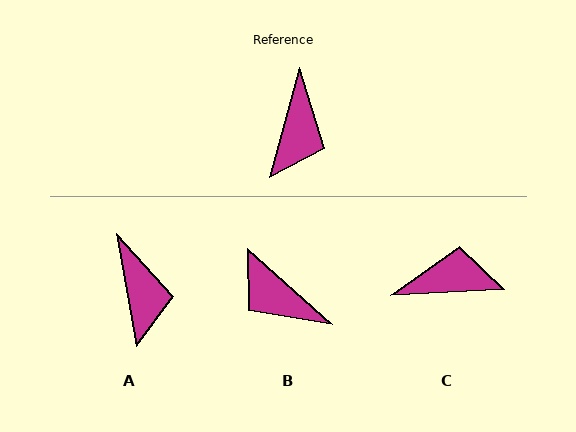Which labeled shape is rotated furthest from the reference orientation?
B, about 117 degrees away.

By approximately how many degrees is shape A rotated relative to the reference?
Approximately 25 degrees counter-clockwise.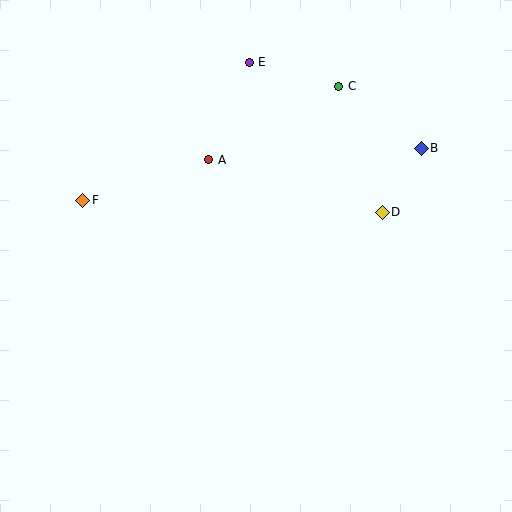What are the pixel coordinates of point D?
Point D is at (382, 212).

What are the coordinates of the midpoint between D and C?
The midpoint between D and C is at (360, 149).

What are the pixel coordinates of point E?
Point E is at (249, 62).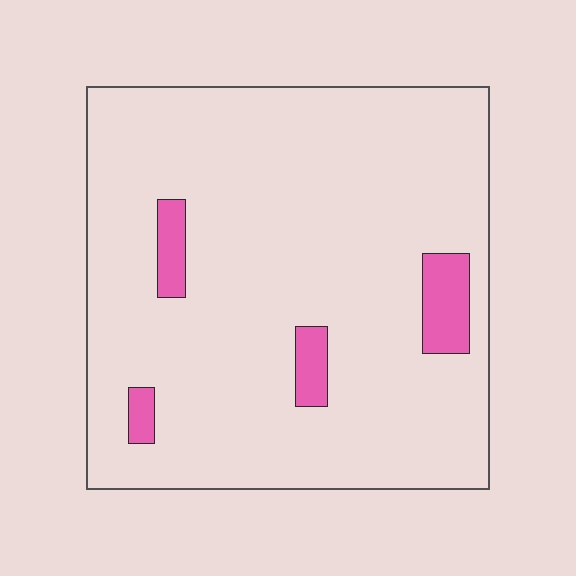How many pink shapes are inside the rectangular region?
4.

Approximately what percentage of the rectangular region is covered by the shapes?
Approximately 5%.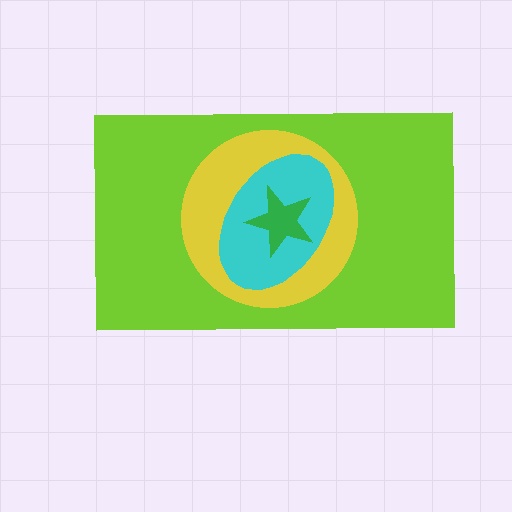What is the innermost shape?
The green star.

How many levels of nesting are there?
4.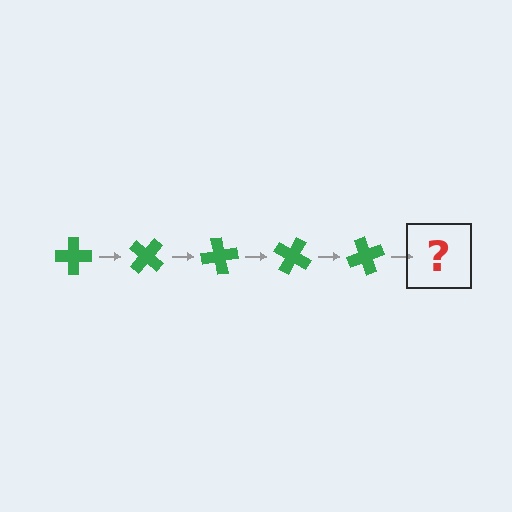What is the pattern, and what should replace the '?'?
The pattern is that the cross rotates 40 degrees each step. The '?' should be a green cross rotated 200 degrees.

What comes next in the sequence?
The next element should be a green cross rotated 200 degrees.